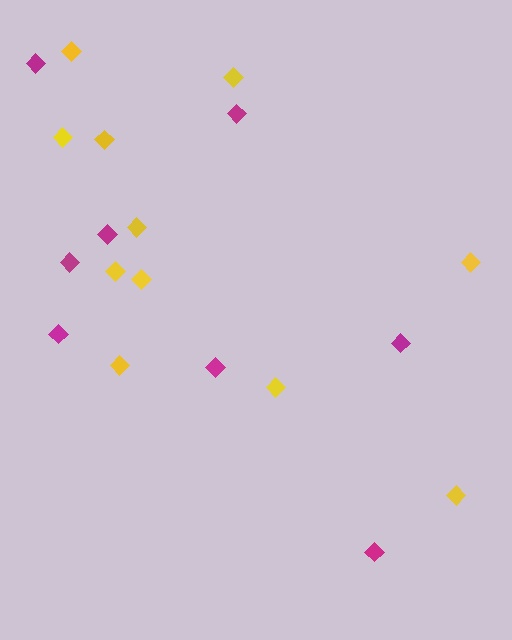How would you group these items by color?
There are 2 groups: one group of yellow diamonds (11) and one group of magenta diamonds (8).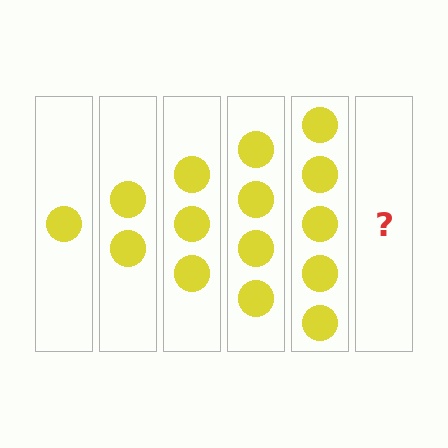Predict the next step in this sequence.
The next step is 6 circles.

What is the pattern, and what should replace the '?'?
The pattern is that each step adds one more circle. The '?' should be 6 circles.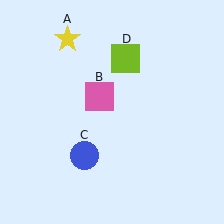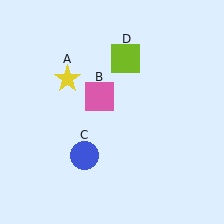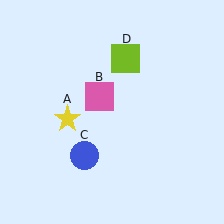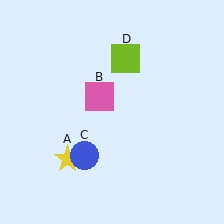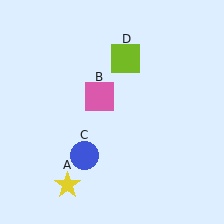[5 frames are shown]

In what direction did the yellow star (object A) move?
The yellow star (object A) moved down.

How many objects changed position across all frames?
1 object changed position: yellow star (object A).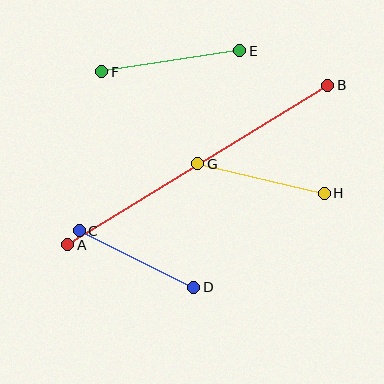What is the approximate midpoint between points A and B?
The midpoint is at approximately (198, 165) pixels.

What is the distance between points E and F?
The distance is approximately 140 pixels.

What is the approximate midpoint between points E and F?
The midpoint is at approximately (171, 61) pixels.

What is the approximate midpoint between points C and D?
The midpoint is at approximately (136, 259) pixels.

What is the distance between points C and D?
The distance is approximately 128 pixels.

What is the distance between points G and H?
The distance is approximately 130 pixels.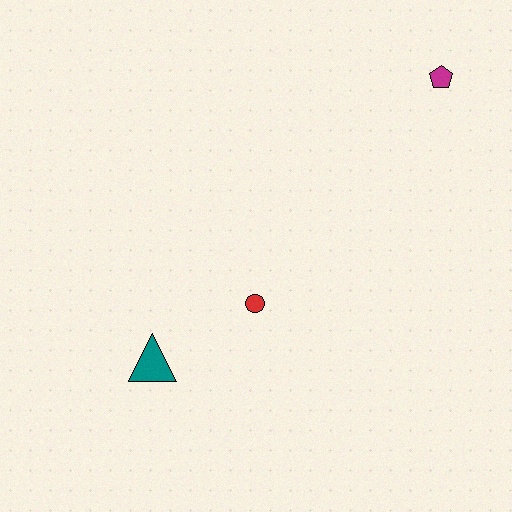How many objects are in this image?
There are 3 objects.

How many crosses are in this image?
There are no crosses.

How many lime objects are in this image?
There are no lime objects.